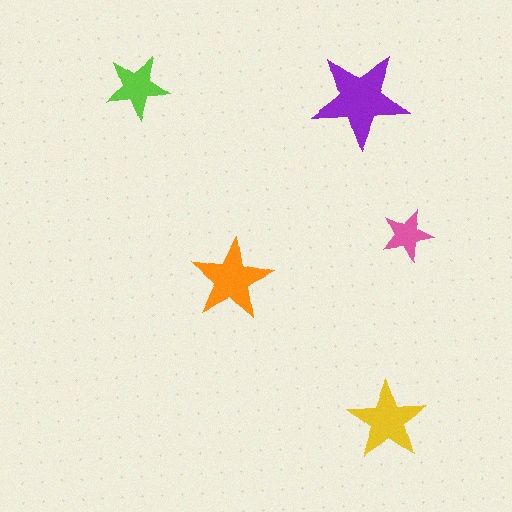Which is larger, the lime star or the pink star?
The lime one.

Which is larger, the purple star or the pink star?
The purple one.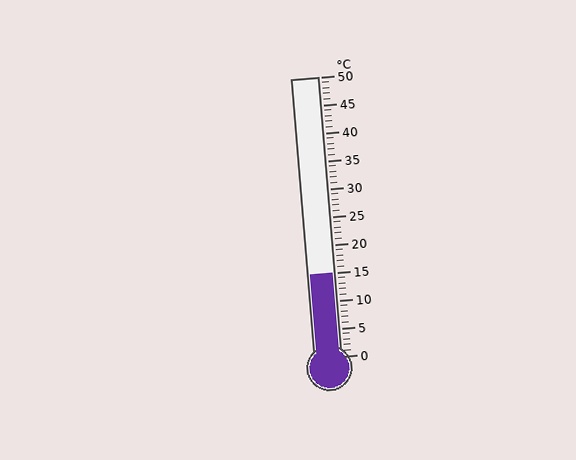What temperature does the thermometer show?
The thermometer shows approximately 15°C.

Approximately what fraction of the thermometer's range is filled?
The thermometer is filled to approximately 30% of its range.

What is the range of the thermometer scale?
The thermometer scale ranges from 0°C to 50°C.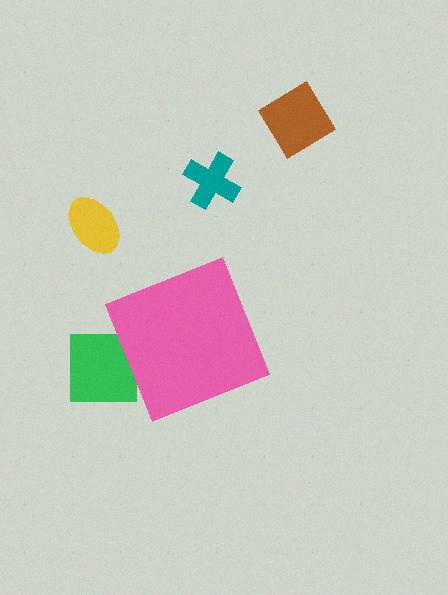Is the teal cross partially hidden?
No, the teal cross is fully visible.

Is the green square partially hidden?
Yes, the green square is partially hidden behind the pink diamond.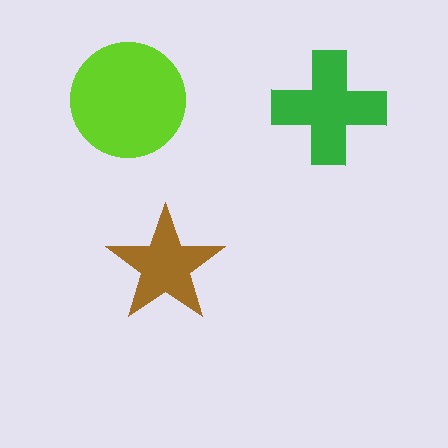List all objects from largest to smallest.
The lime circle, the green cross, the brown star.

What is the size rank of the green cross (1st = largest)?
2nd.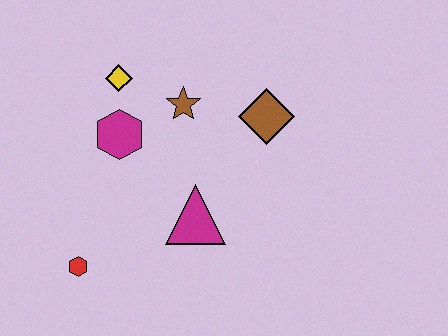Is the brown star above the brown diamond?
Yes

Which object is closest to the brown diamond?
The brown star is closest to the brown diamond.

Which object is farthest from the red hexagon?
The brown diamond is farthest from the red hexagon.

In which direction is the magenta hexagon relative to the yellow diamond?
The magenta hexagon is below the yellow diamond.